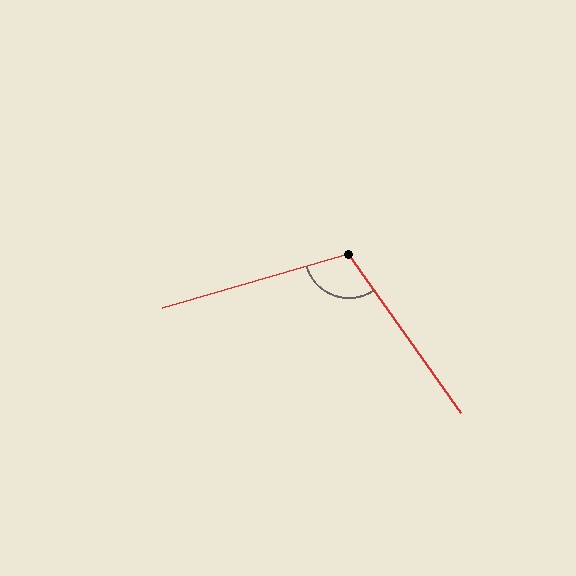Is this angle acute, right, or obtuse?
It is obtuse.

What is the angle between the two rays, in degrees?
Approximately 109 degrees.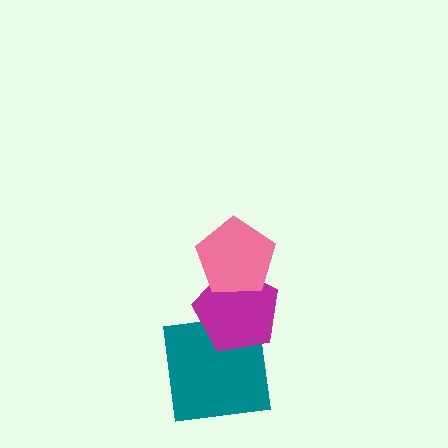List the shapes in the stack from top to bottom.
From top to bottom: the pink pentagon, the magenta pentagon, the teal square.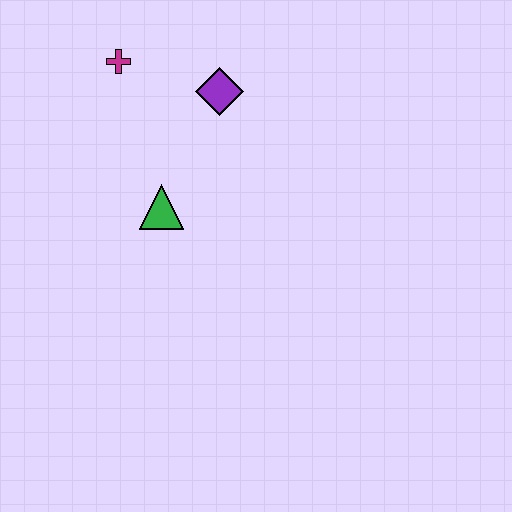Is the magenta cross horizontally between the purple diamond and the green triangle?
No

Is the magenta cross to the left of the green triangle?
Yes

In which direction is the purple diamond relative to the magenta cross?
The purple diamond is to the right of the magenta cross.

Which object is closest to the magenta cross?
The purple diamond is closest to the magenta cross.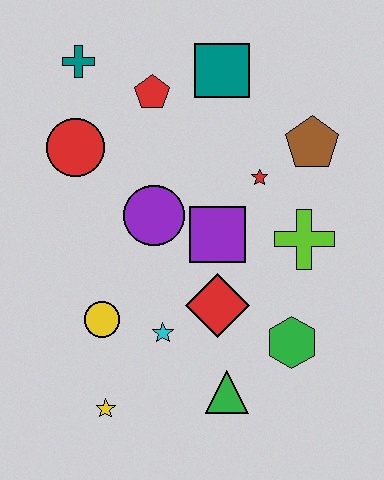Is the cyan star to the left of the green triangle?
Yes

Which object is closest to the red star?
The brown pentagon is closest to the red star.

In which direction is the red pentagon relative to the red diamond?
The red pentagon is above the red diamond.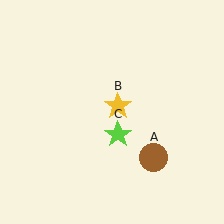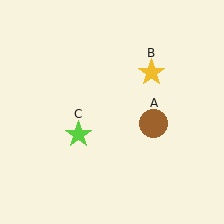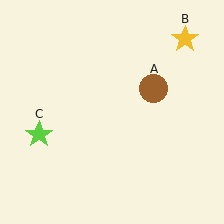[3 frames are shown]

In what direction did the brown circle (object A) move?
The brown circle (object A) moved up.